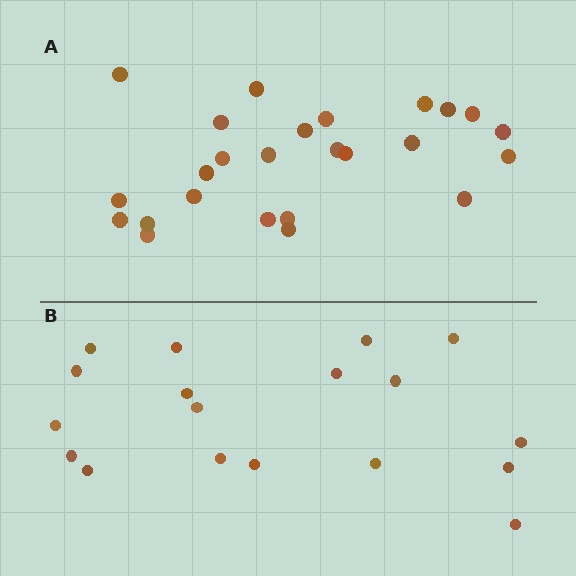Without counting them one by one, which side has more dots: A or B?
Region A (the top region) has more dots.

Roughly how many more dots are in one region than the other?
Region A has roughly 8 or so more dots than region B.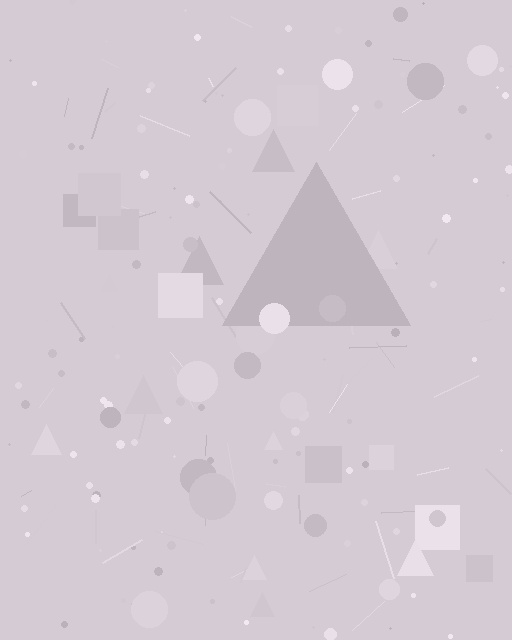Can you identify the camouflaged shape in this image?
The camouflaged shape is a triangle.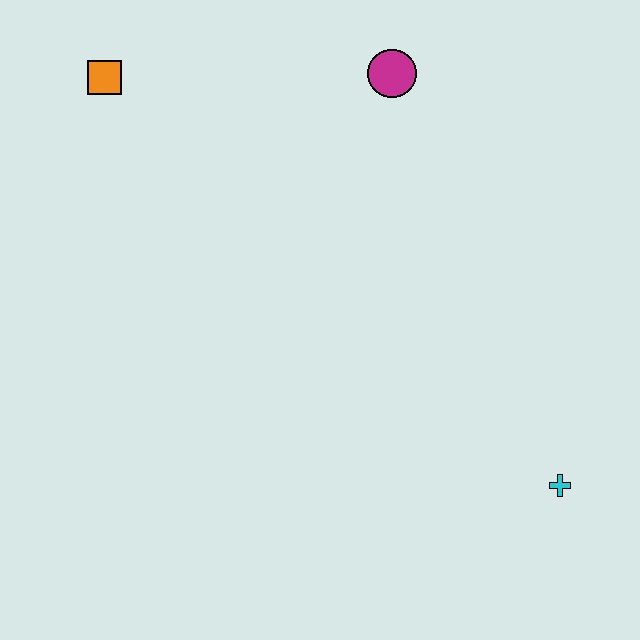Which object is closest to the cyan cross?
The magenta circle is closest to the cyan cross.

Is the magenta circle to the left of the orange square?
No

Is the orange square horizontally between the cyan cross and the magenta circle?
No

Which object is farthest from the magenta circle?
The cyan cross is farthest from the magenta circle.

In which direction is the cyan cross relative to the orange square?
The cyan cross is to the right of the orange square.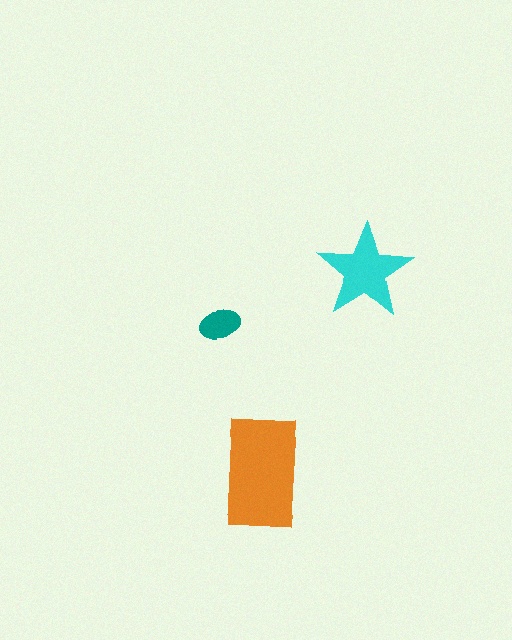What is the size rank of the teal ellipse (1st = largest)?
3rd.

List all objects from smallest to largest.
The teal ellipse, the cyan star, the orange rectangle.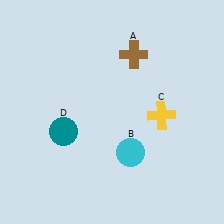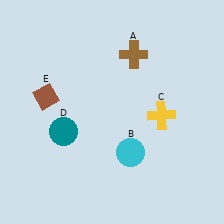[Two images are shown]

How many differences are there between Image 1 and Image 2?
There is 1 difference between the two images.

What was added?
A brown diamond (E) was added in Image 2.